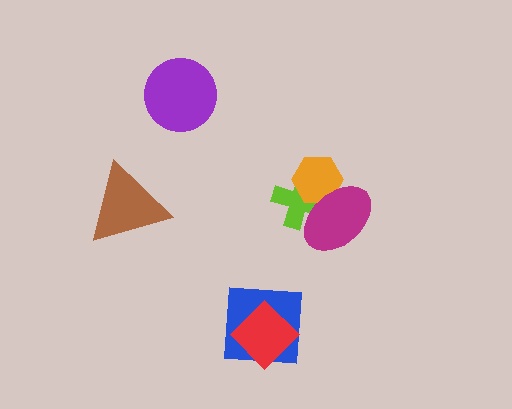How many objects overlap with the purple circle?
0 objects overlap with the purple circle.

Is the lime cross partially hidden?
Yes, it is partially covered by another shape.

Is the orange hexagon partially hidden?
Yes, it is partially covered by another shape.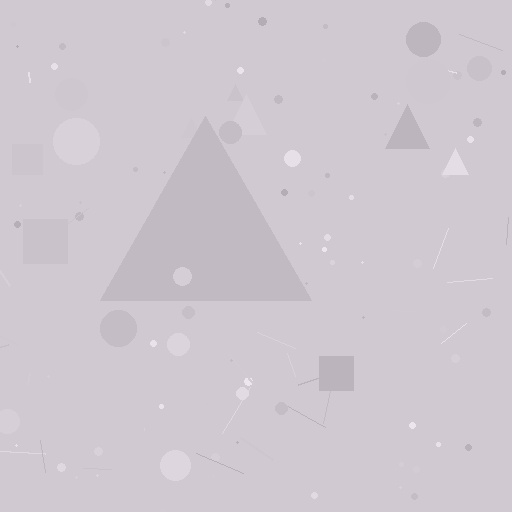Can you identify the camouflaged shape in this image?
The camouflaged shape is a triangle.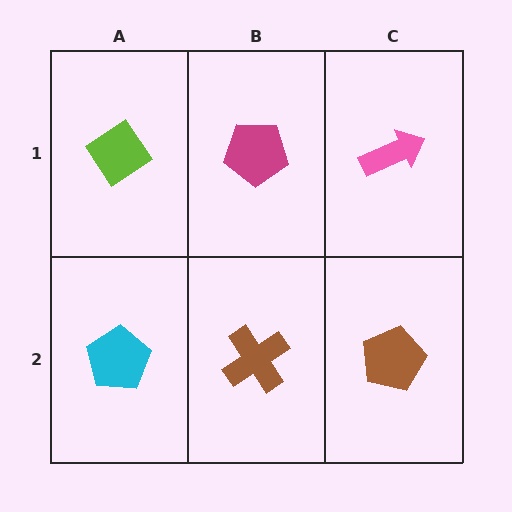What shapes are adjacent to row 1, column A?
A cyan pentagon (row 2, column A), a magenta pentagon (row 1, column B).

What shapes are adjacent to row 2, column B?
A magenta pentagon (row 1, column B), a cyan pentagon (row 2, column A), a brown pentagon (row 2, column C).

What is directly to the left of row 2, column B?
A cyan pentagon.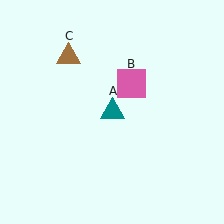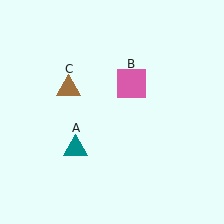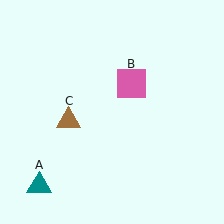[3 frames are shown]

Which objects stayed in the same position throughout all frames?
Pink square (object B) remained stationary.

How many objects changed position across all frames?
2 objects changed position: teal triangle (object A), brown triangle (object C).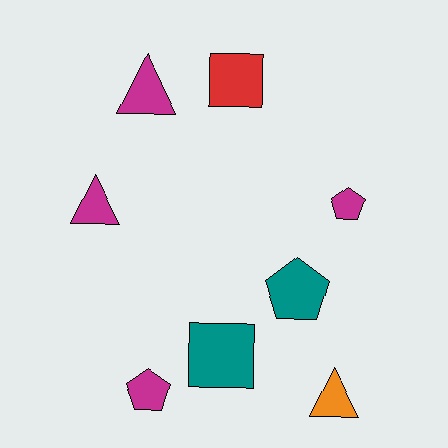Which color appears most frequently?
Magenta, with 4 objects.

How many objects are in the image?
There are 8 objects.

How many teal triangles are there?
There are no teal triangles.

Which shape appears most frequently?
Triangle, with 3 objects.